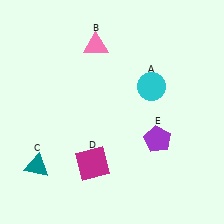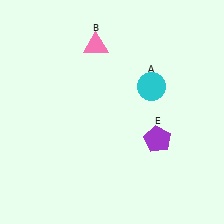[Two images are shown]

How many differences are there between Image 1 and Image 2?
There are 2 differences between the two images.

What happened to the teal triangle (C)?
The teal triangle (C) was removed in Image 2. It was in the bottom-left area of Image 1.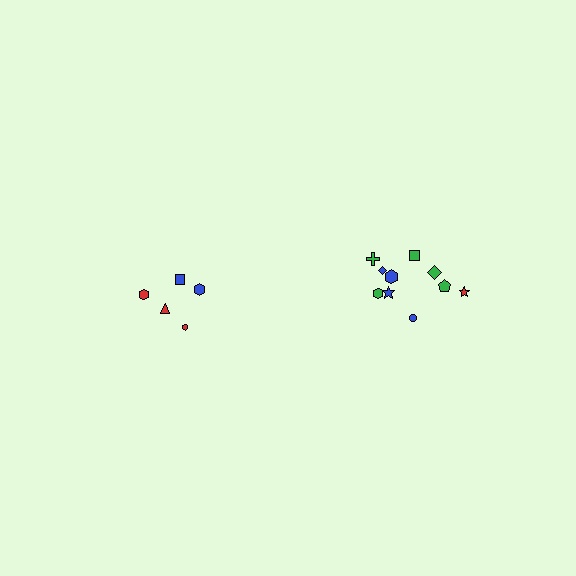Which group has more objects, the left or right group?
The right group.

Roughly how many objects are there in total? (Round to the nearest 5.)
Roughly 15 objects in total.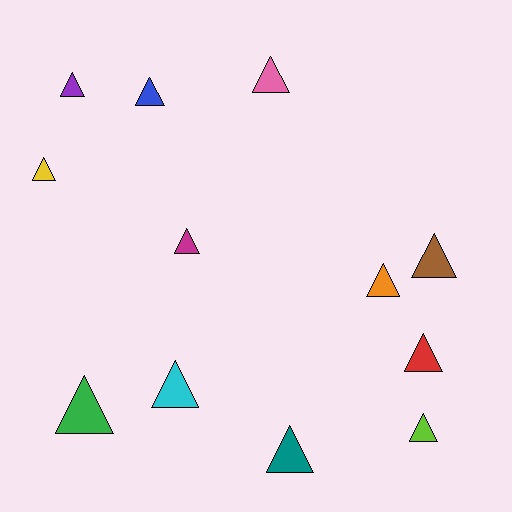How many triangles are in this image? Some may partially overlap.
There are 12 triangles.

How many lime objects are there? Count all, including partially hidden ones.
There is 1 lime object.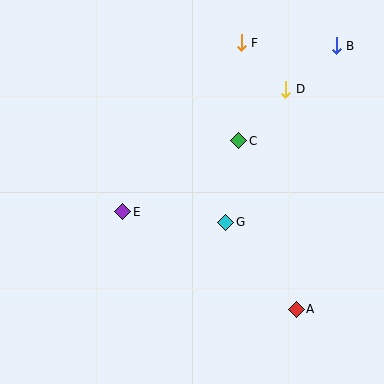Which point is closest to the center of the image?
Point G at (226, 222) is closest to the center.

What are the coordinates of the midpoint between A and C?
The midpoint between A and C is at (268, 225).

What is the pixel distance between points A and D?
The distance between A and D is 220 pixels.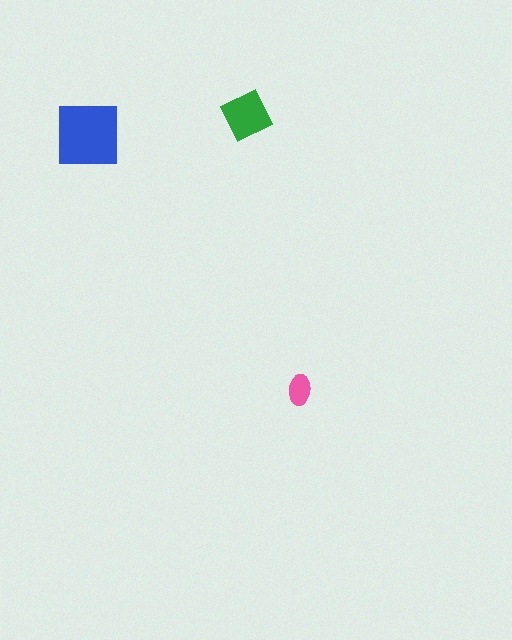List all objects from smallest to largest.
The pink ellipse, the green diamond, the blue square.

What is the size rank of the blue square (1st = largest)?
1st.